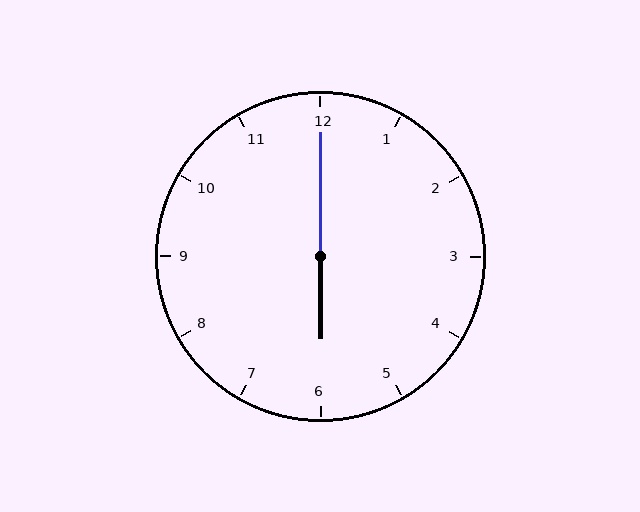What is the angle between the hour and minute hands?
Approximately 180 degrees.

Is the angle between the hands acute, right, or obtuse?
It is obtuse.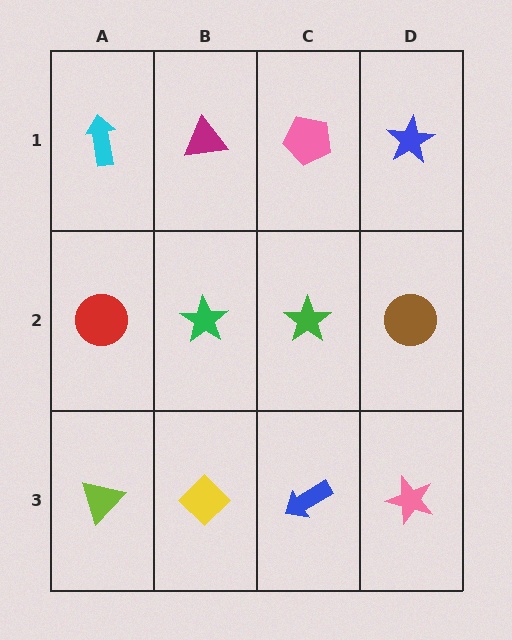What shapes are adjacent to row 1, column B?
A green star (row 2, column B), a cyan arrow (row 1, column A), a pink pentagon (row 1, column C).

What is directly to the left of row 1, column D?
A pink pentagon.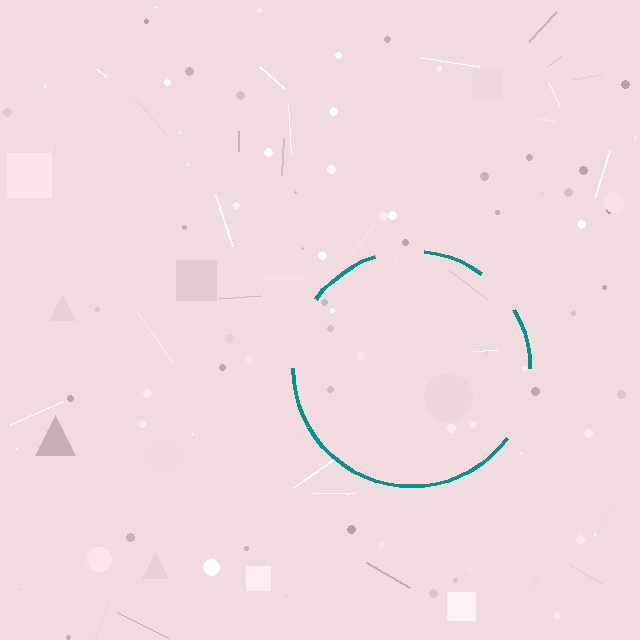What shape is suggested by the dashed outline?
The dashed outline suggests a circle.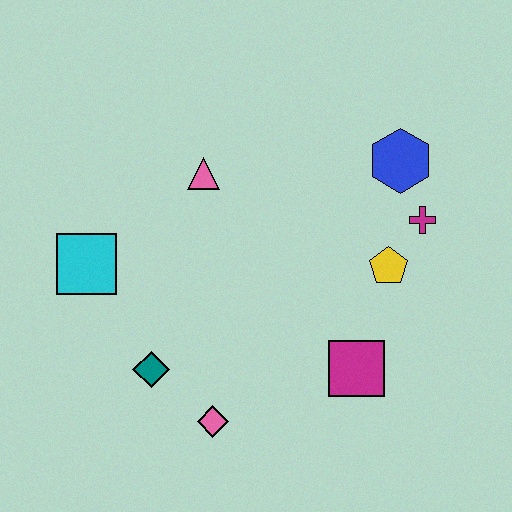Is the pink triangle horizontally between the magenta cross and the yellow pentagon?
No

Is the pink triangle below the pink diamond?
No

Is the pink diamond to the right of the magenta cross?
No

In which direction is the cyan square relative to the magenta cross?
The cyan square is to the left of the magenta cross.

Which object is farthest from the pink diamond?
The blue hexagon is farthest from the pink diamond.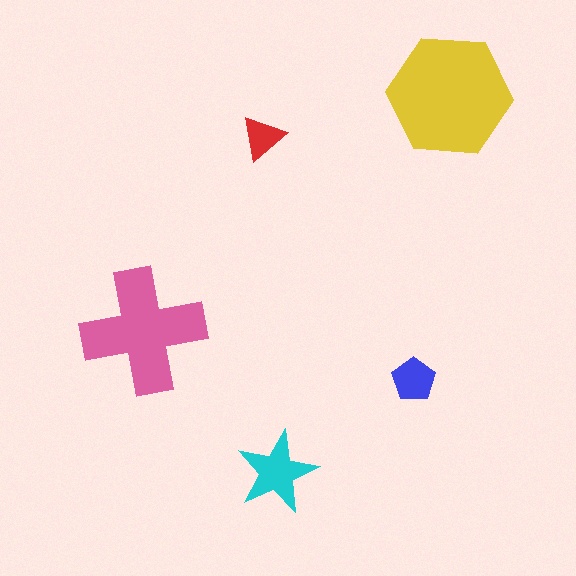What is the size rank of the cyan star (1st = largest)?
3rd.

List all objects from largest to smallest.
The yellow hexagon, the pink cross, the cyan star, the blue pentagon, the red triangle.